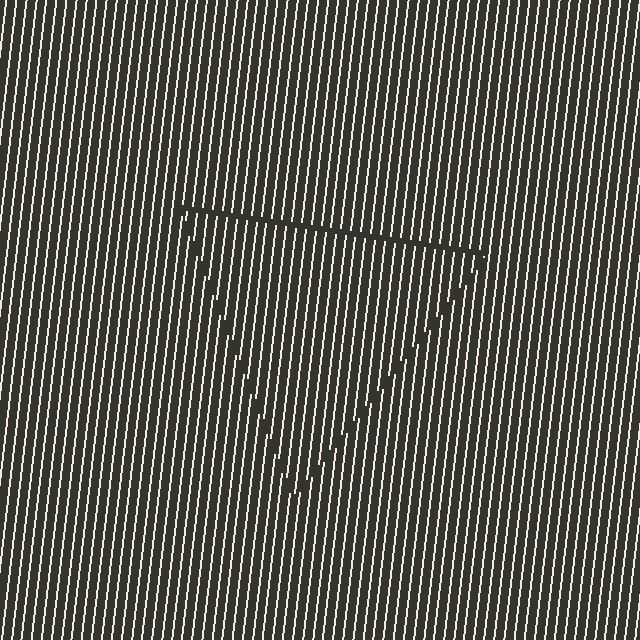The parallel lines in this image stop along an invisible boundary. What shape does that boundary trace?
An illusory triangle. The interior of the shape contains the same grating, shifted by half a period — the contour is defined by the phase discontinuity where line-ends from the inner and outer gratings abut.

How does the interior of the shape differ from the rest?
The interior of the shape contains the same grating, shifted by half a period — the contour is defined by the phase discontinuity where line-ends from the inner and outer gratings abut.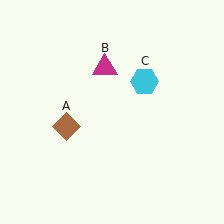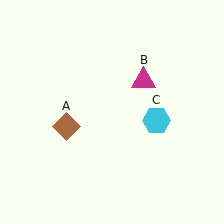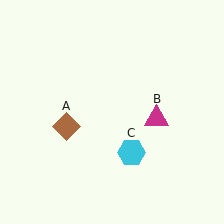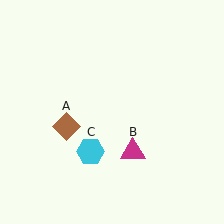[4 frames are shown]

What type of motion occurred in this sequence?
The magenta triangle (object B), cyan hexagon (object C) rotated clockwise around the center of the scene.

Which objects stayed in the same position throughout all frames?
Brown diamond (object A) remained stationary.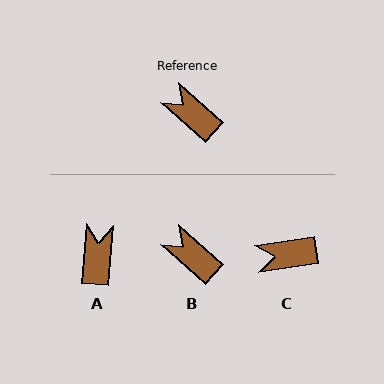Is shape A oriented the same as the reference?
No, it is off by about 54 degrees.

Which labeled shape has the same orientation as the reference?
B.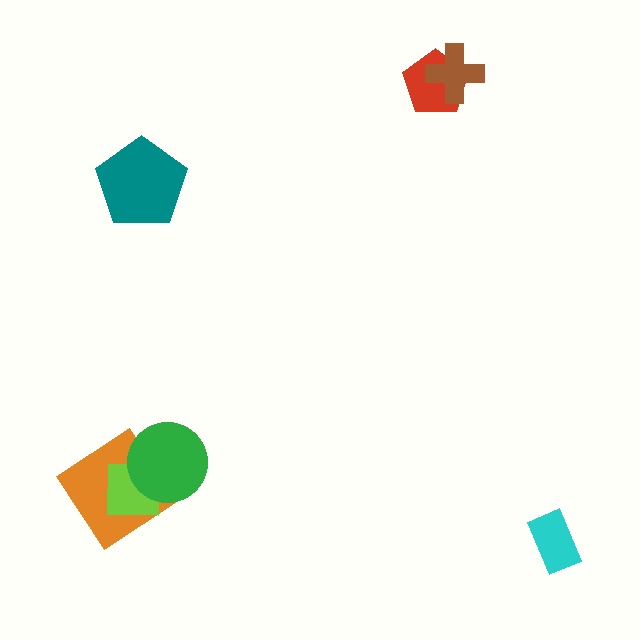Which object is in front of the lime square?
The green circle is in front of the lime square.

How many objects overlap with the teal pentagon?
0 objects overlap with the teal pentagon.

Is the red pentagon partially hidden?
Yes, it is partially covered by another shape.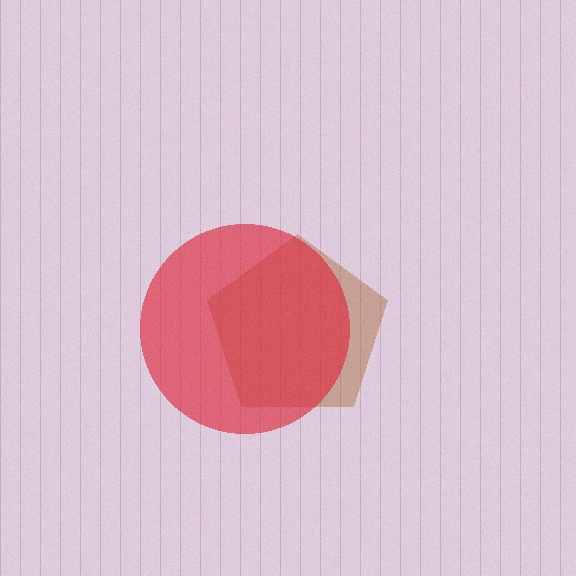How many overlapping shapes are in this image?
There are 2 overlapping shapes in the image.